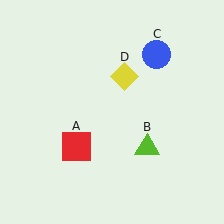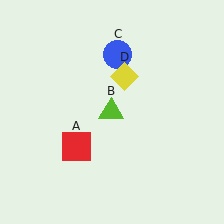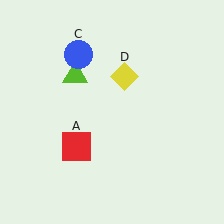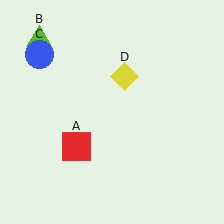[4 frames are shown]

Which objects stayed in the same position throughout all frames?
Red square (object A) and yellow diamond (object D) remained stationary.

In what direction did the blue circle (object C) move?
The blue circle (object C) moved left.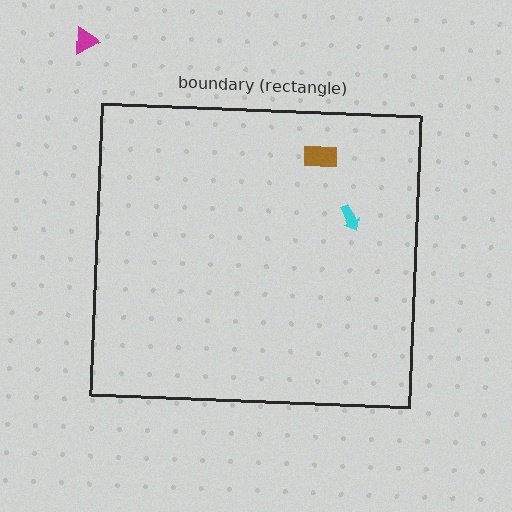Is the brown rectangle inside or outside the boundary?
Inside.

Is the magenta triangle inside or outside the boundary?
Outside.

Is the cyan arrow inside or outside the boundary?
Inside.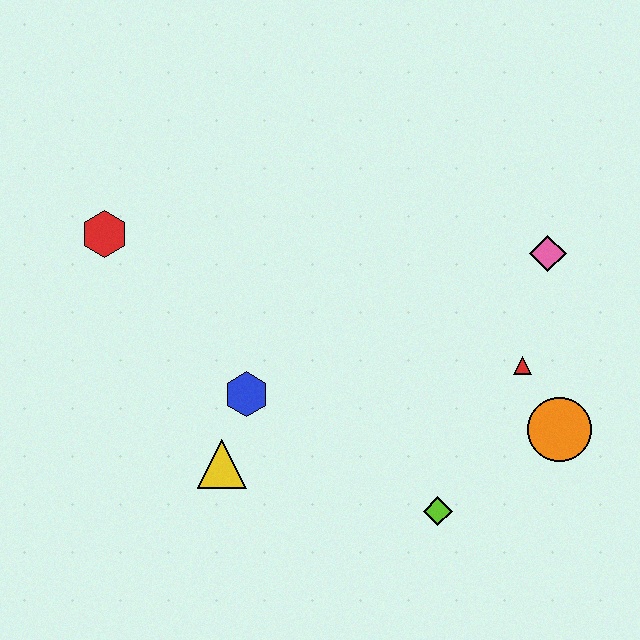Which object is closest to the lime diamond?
The orange circle is closest to the lime diamond.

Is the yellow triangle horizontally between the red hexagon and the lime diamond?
Yes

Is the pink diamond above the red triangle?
Yes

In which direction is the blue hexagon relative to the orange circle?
The blue hexagon is to the left of the orange circle.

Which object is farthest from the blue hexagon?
The pink diamond is farthest from the blue hexagon.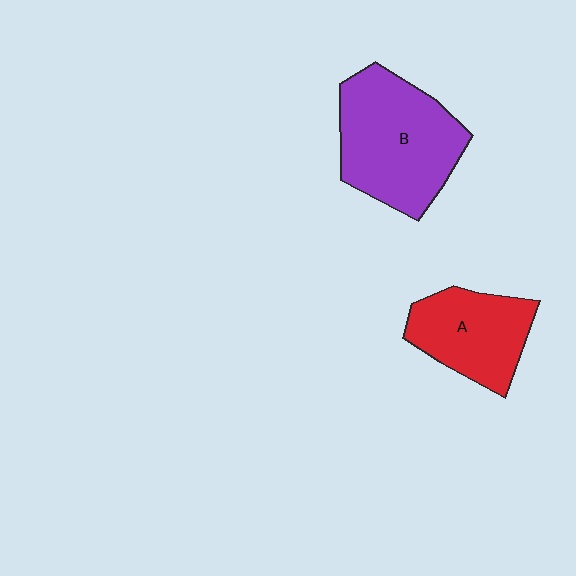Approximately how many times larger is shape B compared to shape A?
Approximately 1.5 times.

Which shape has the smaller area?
Shape A (red).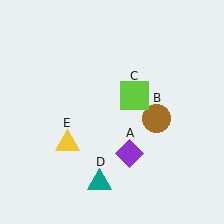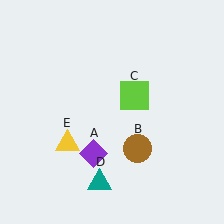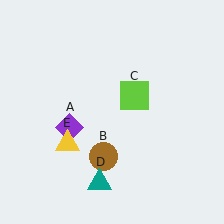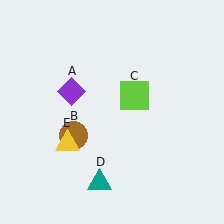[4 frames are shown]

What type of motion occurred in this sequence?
The purple diamond (object A), brown circle (object B) rotated clockwise around the center of the scene.